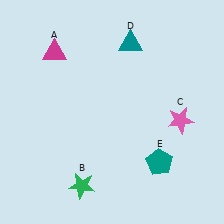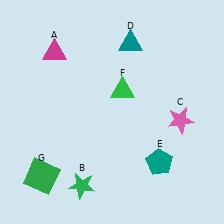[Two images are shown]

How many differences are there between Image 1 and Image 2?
There are 2 differences between the two images.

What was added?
A green triangle (F), a green square (G) were added in Image 2.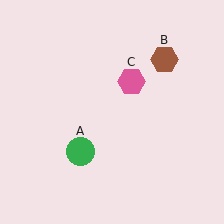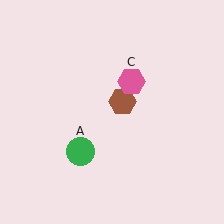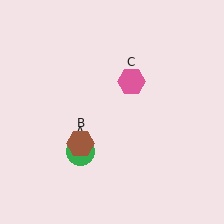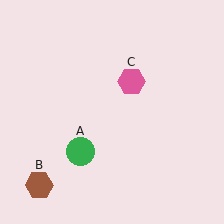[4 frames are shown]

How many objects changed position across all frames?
1 object changed position: brown hexagon (object B).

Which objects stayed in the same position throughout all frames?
Green circle (object A) and pink hexagon (object C) remained stationary.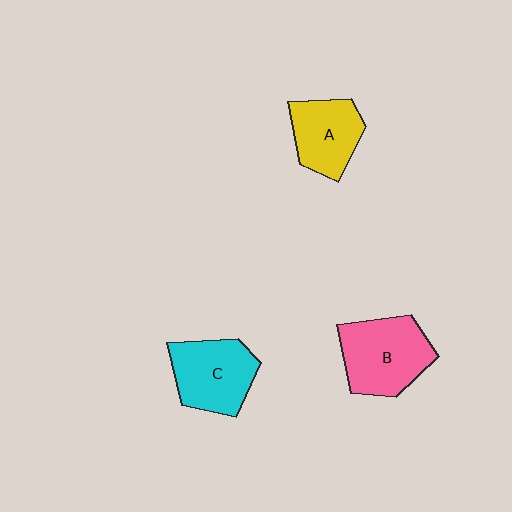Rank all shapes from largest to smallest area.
From largest to smallest: B (pink), C (cyan), A (yellow).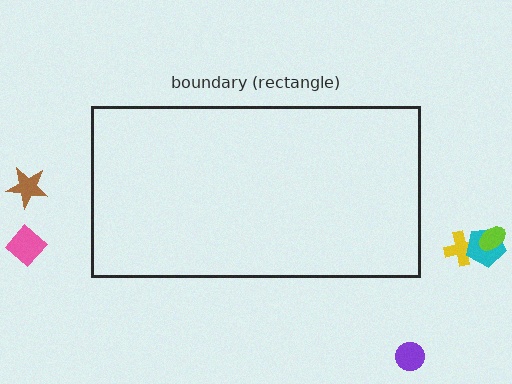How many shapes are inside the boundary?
0 inside, 6 outside.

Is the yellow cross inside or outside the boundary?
Outside.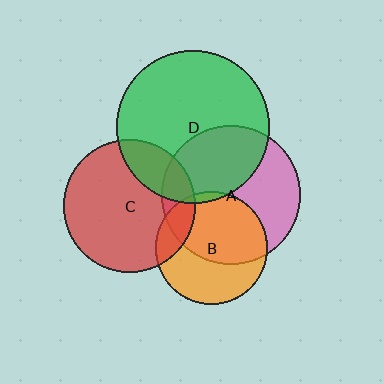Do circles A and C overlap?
Yes.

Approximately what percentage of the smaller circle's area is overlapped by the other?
Approximately 15%.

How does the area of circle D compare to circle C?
Approximately 1.3 times.